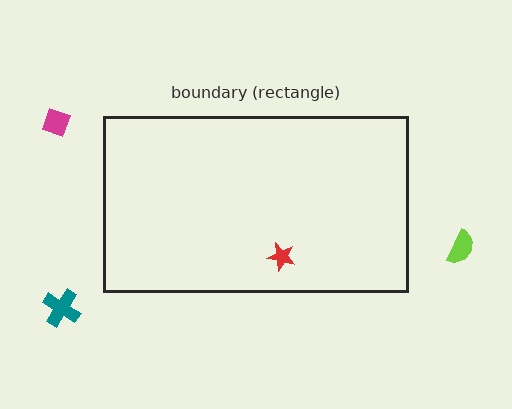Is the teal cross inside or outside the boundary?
Outside.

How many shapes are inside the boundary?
1 inside, 3 outside.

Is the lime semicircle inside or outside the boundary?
Outside.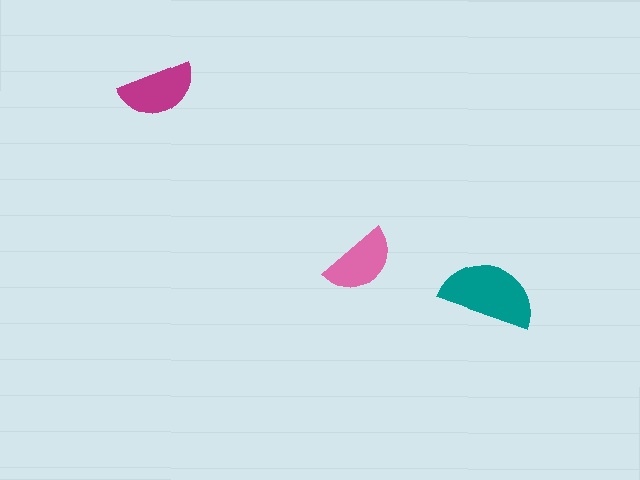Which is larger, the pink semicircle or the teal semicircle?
The teal one.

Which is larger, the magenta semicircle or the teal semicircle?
The teal one.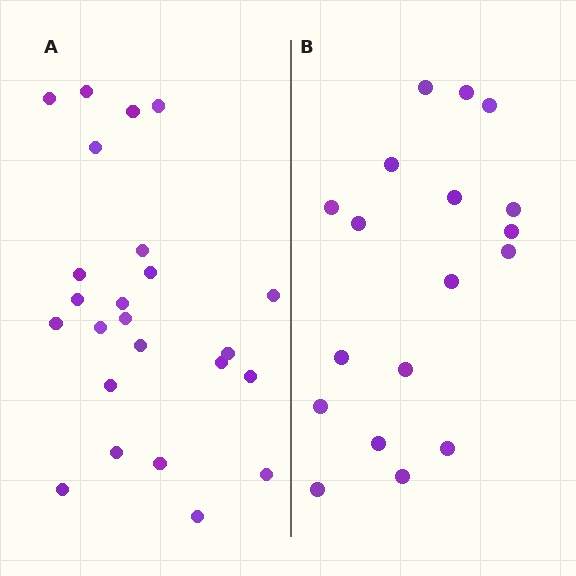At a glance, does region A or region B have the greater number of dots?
Region A (the left region) has more dots.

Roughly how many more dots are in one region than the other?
Region A has about 6 more dots than region B.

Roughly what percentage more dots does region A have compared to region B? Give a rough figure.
About 35% more.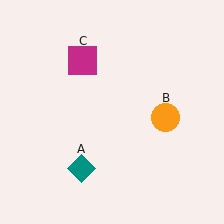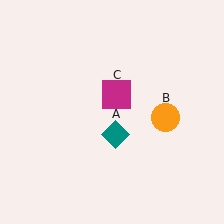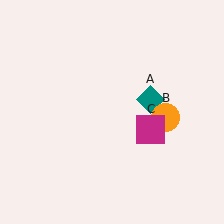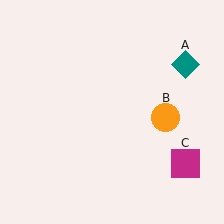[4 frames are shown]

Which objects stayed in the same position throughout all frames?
Orange circle (object B) remained stationary.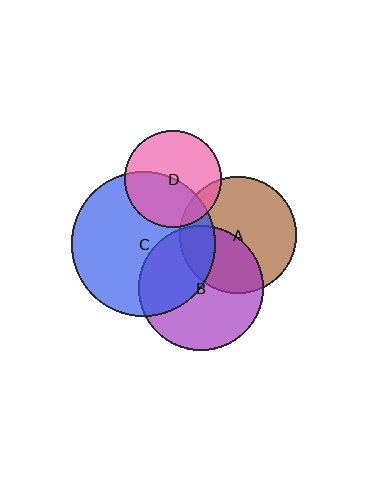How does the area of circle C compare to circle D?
Approximately 2.2 times.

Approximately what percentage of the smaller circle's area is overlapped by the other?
Approximately 20%.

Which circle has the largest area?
Circle C (blue).